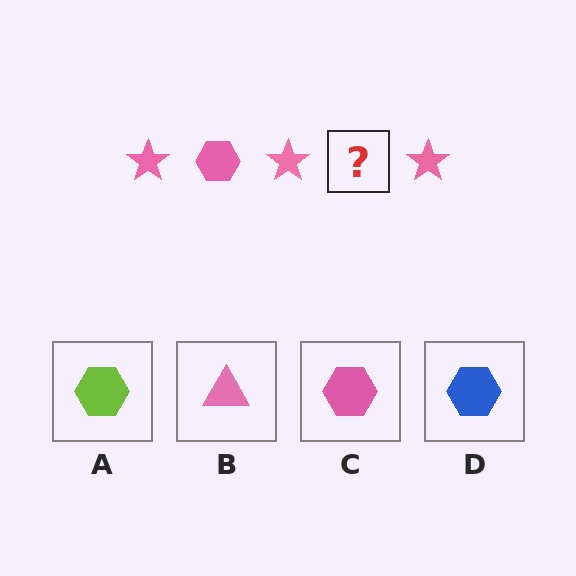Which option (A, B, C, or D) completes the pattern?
C.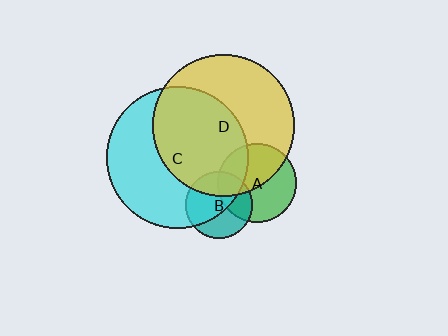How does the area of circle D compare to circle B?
Approximately 4.4 times.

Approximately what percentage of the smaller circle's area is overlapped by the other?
Approximately 30%.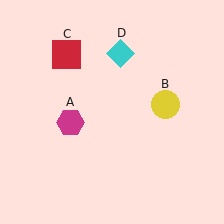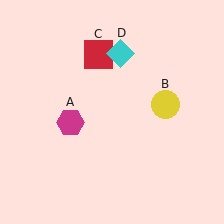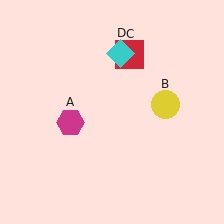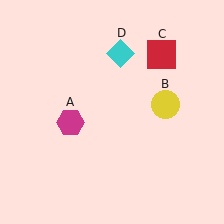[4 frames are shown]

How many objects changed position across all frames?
1 object changed position: red square (object C).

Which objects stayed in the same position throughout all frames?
Magenta hexagon (object A) and yellow circle (object B) and cyan diamond (object D) remained stationary.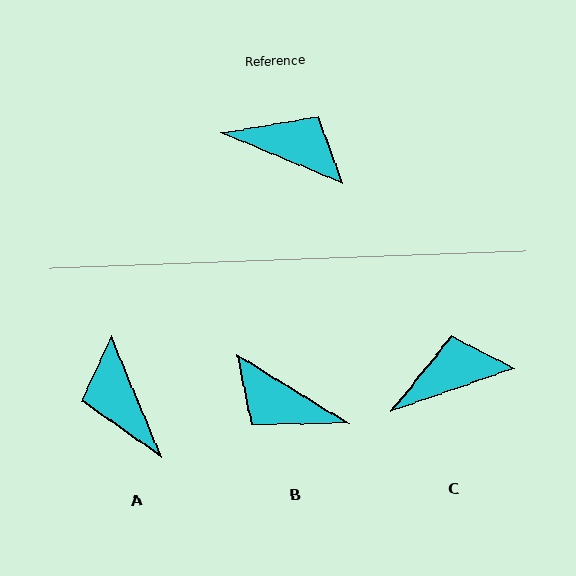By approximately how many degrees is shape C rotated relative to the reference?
Approximately 42 degrees counter-clockwise.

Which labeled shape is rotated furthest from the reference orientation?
B, about 171 degrees away.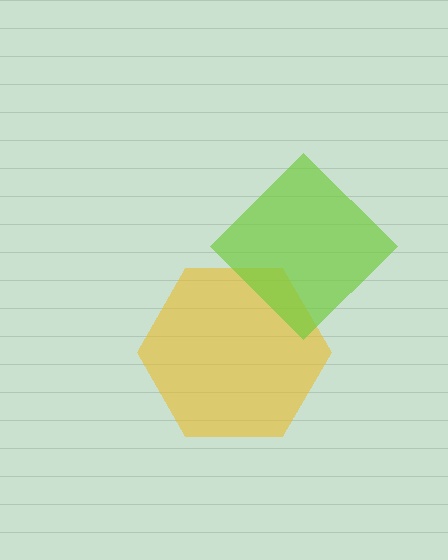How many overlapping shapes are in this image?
There are 2 overlapping shapes in the image.